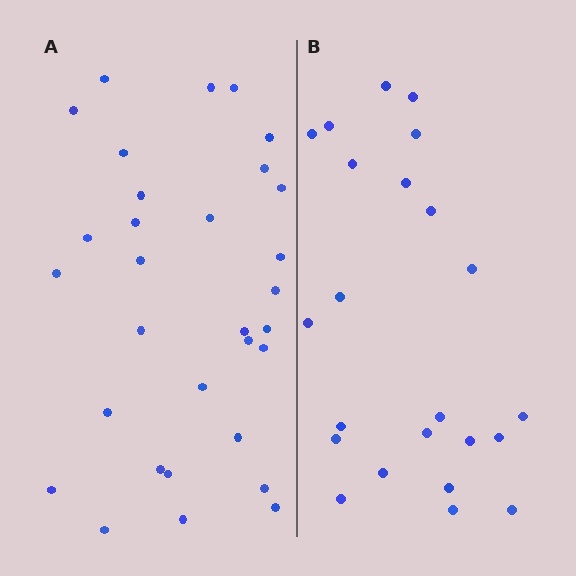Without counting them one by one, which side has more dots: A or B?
Region A (the left region) has more dots.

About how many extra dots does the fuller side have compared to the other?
Region A has roughly 8 or so more dots than region B.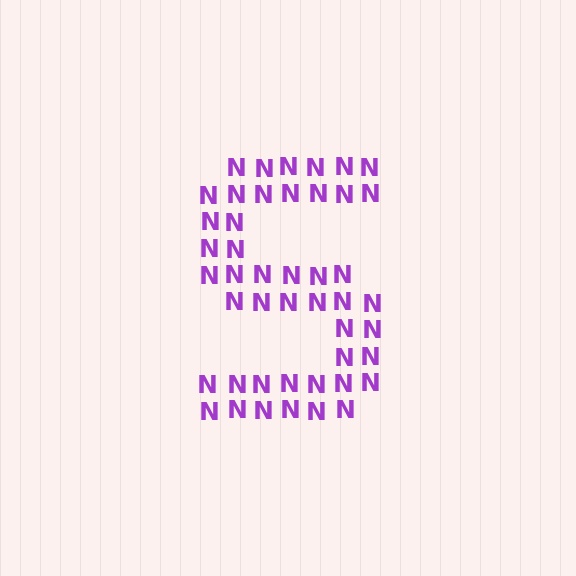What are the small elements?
The small elements are letter N's.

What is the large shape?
The large shape is the letter S.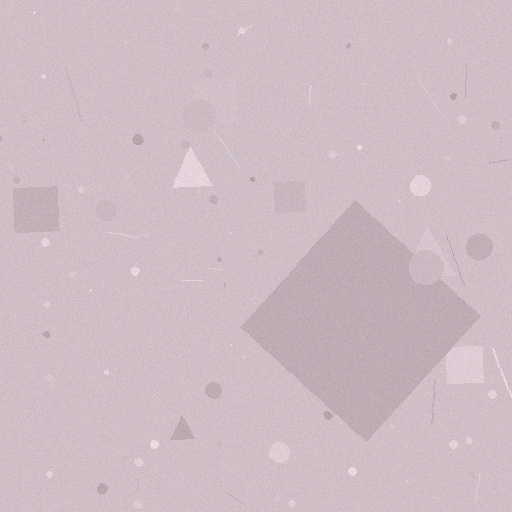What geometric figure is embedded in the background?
A diamond is embedded in the background.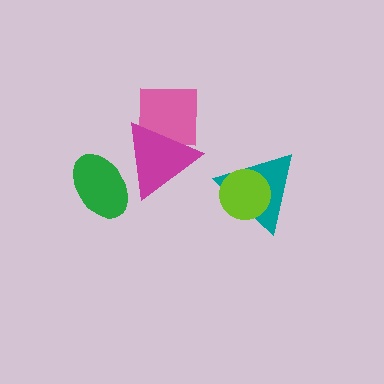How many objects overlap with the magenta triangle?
2 objects overlap with the magenta triangle.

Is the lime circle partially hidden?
No, no other shape covers it.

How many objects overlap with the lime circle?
1 object overlaps with the lime circle.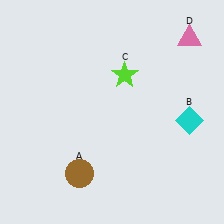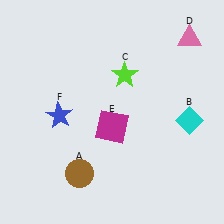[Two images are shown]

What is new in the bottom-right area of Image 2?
A magenta square (E) was added in the bottom-right area of Image 2.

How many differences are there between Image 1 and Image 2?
There are 2 differences between the two images.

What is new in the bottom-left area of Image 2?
A blue star (F) was added in the bottom-left area of Image 2.